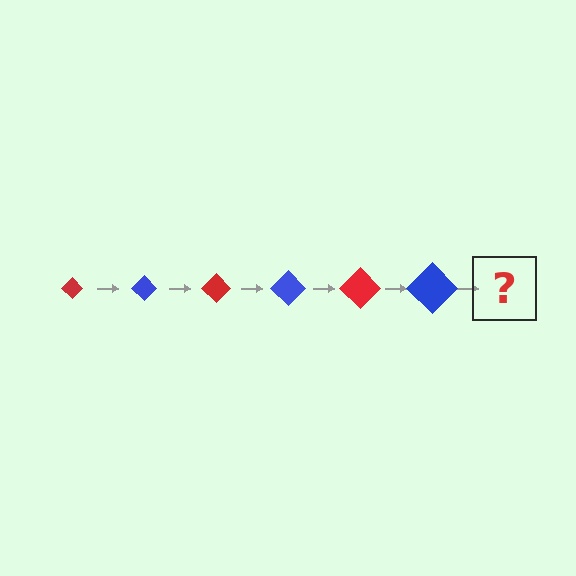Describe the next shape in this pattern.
It should be a red diamond, larger than the previous one.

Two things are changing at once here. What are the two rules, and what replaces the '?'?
The two rules are that the diamond grows larger each step and the color cycles through red and blue. The '?' should be a red diamond, larger than the previous one.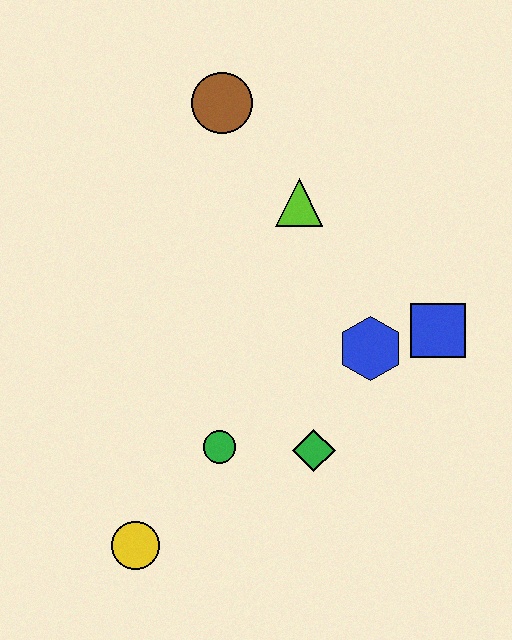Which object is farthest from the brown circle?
The yellow circle is farthest from the brown circle.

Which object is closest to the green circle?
The green diamond is closest to the green circle.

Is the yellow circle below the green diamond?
Yes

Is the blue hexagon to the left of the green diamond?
No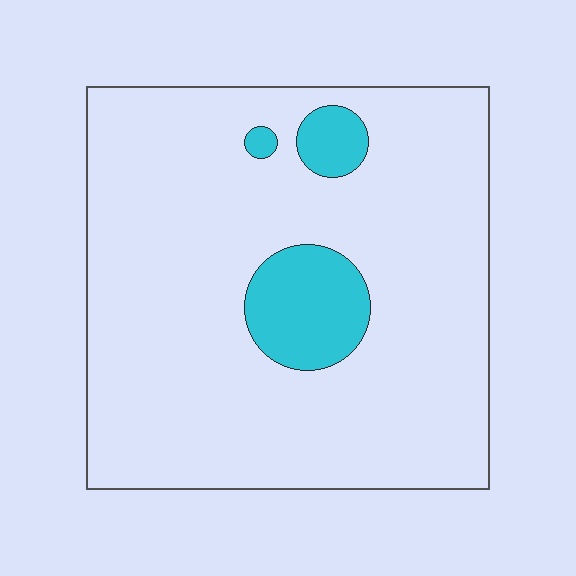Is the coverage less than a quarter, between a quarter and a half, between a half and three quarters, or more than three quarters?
Less than a quarter.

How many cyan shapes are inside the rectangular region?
3.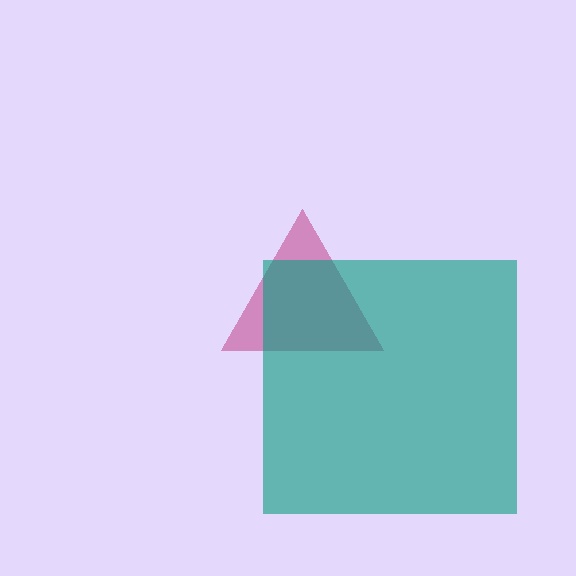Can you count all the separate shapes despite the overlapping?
Yes, there are 2 separate shapes.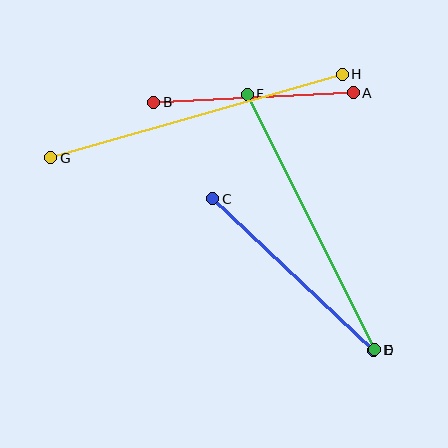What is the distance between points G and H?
The distance is approximately 303 pixels.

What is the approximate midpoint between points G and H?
The midpoint is at approximately (197, 116) pixels.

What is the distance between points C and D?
The distance is approximately 221 pixels.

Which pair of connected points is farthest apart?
Points G and H are farthest apart.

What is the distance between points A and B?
The distance is approximately 200 pixels.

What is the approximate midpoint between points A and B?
The midpoint is at approximately (253, 97) pixels.